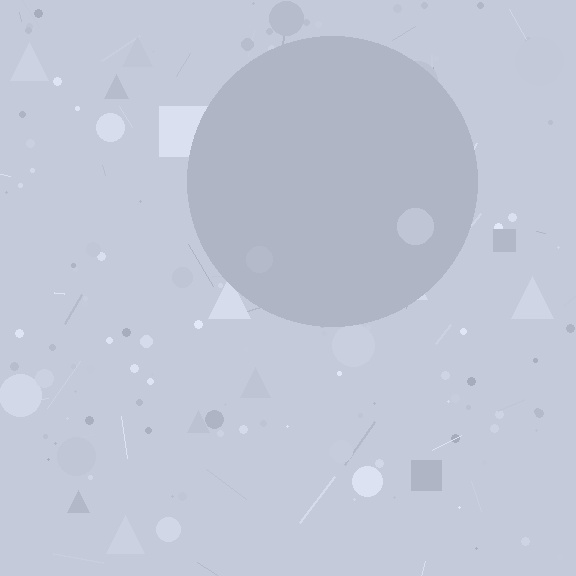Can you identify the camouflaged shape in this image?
The camouflaged shape is a circle.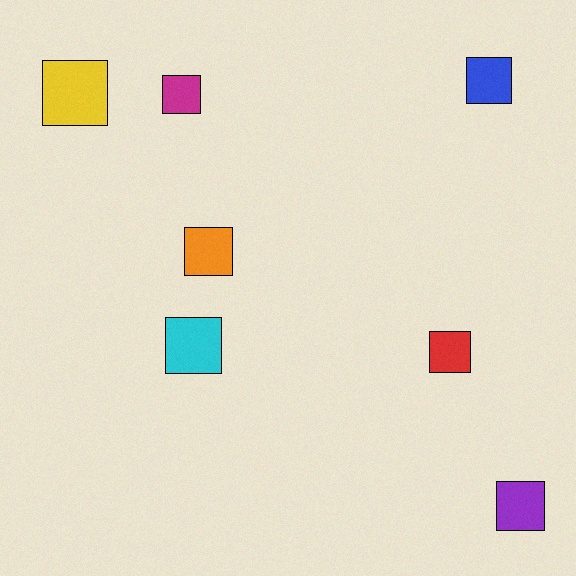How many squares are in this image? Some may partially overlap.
There are 7 squares.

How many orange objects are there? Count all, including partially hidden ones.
There is 1 orange object.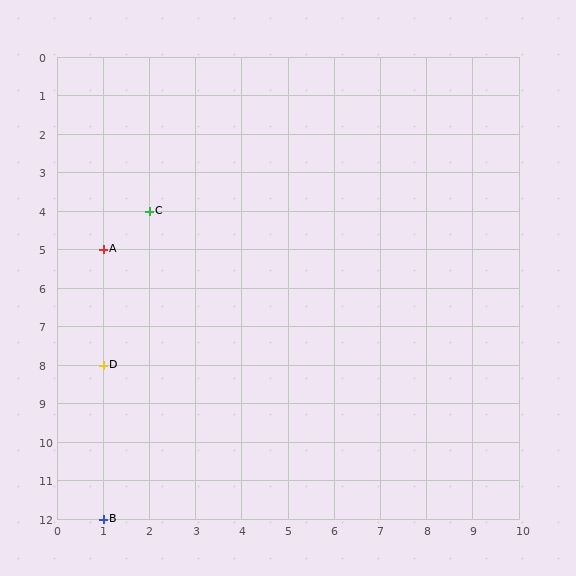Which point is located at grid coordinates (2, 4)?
Point C is at (2, 4).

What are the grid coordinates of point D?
Point D is at grid coordinates (1, 8).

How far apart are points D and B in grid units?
Points D and B are 4 rows apart.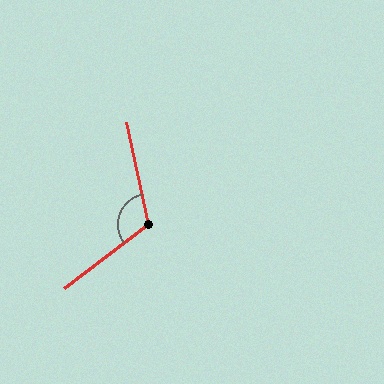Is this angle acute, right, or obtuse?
It is obtuse.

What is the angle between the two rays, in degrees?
Approximately 115 degrees.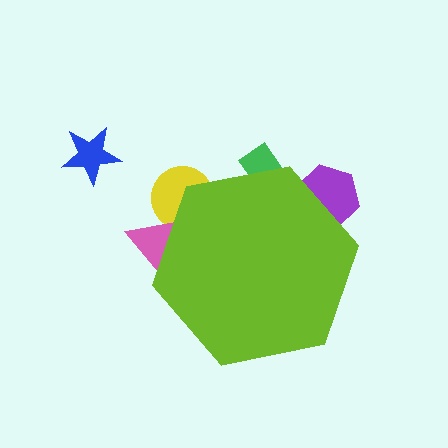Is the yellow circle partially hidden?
Yes, the yellow circle is partially hidden behind the lime hexagon.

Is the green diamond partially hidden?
Yes, the green diamond is partially hidden behind the lime hexagon.